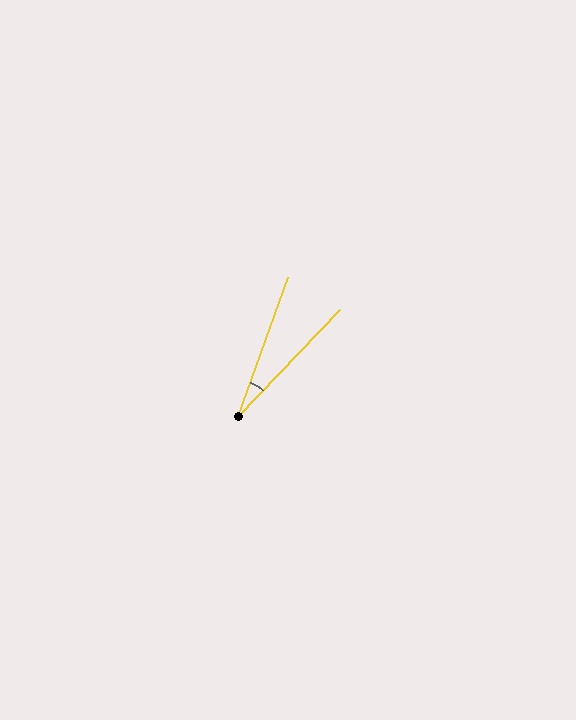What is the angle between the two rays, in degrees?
Approximately 24 degrees.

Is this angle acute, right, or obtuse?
It is acute.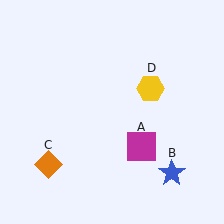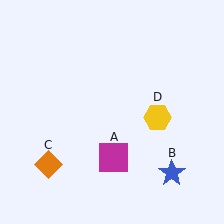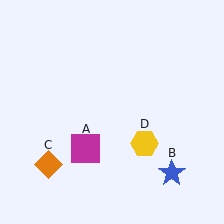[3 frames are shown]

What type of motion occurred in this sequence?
The magenta square (object A), yellow hexagon (object D) rotated clockwise around the center of the scene.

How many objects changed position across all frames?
2 objects changed position: magenta square (object A), yellow hexagon (object D).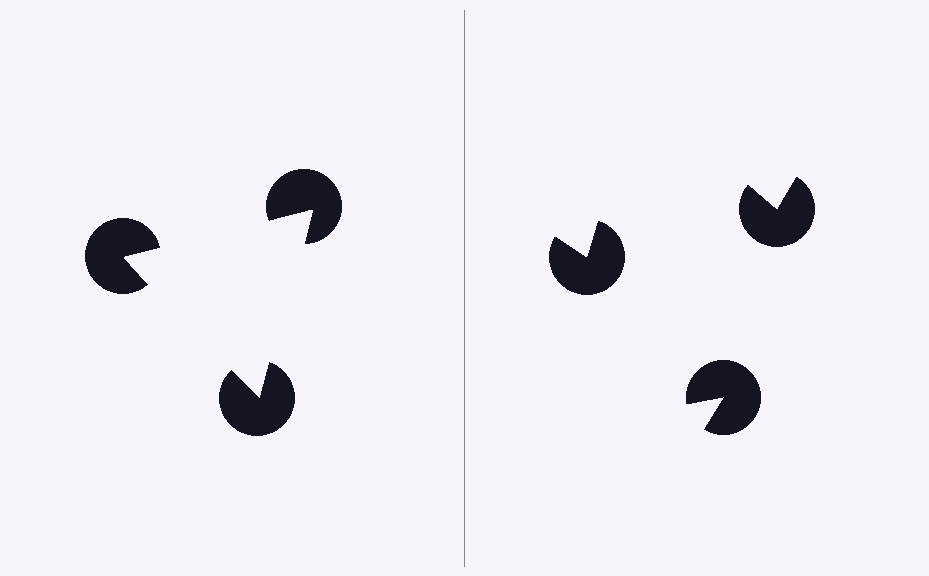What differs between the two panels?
The pac-man discs are positioned identically on both sides; only the wedge orientations differ. On the left they align to a triangle; on the right they are misaligned.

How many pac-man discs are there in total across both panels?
6 — 3 on each side.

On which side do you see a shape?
An illusory triangle appears on the left side. On the right side the wedge cuts are rotated, so no coherent shape forms.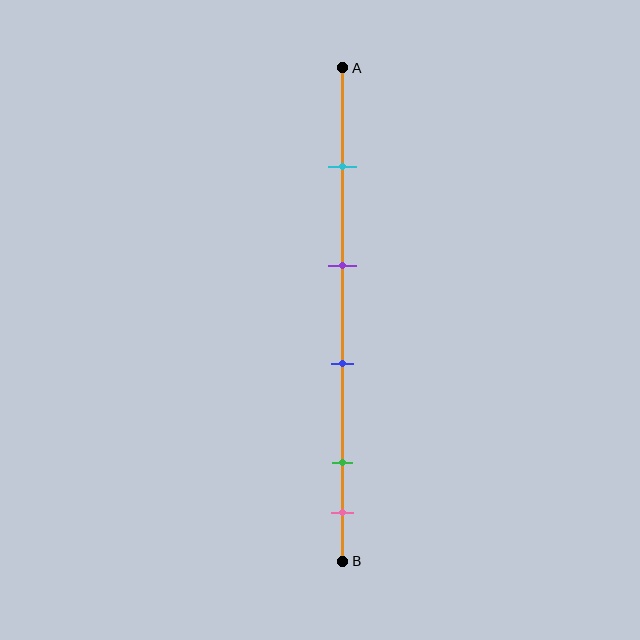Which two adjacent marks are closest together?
The green and pink marks are the closest adjacent pair.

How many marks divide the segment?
There are 5 marks dividing the segment.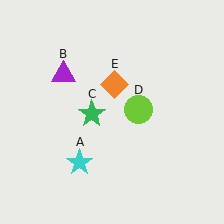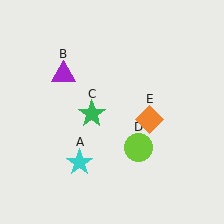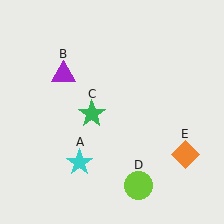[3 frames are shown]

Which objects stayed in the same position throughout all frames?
Cyan star (object A) and purple triangle (object B) and green star (object C) remained stationary.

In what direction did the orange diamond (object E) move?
The orange diamond (object E) moved down and to the right.